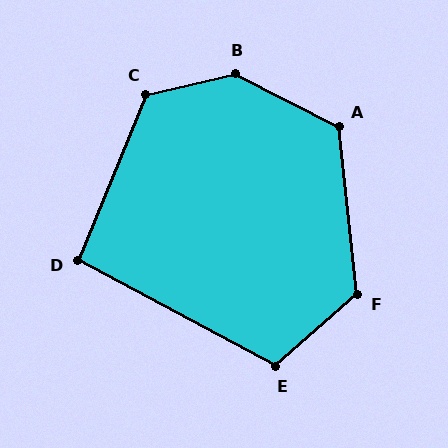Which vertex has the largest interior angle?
B, at approximately 139 degrees.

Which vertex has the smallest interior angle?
D, at approximately 96 degrees.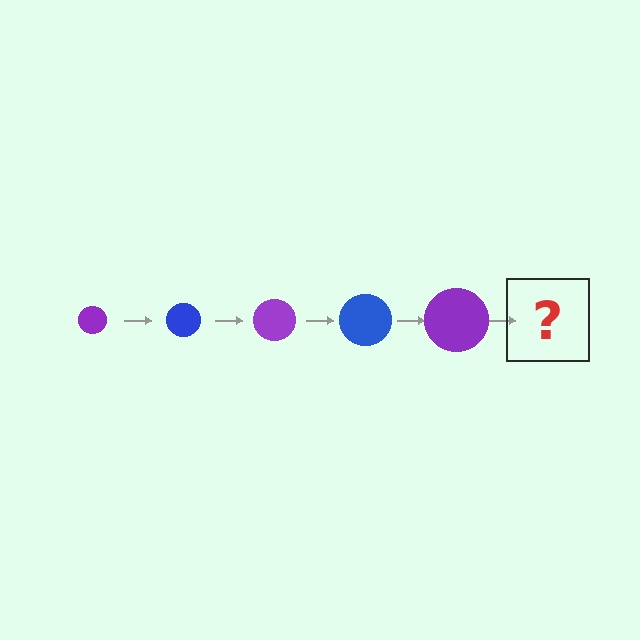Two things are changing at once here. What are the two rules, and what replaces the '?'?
The two rules are that the circle grows larger each step and the color cycles through purple and blue. The '?' should be a blue circle, larger than the previous one.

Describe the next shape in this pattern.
It should be a blue circle, larger than the previous one.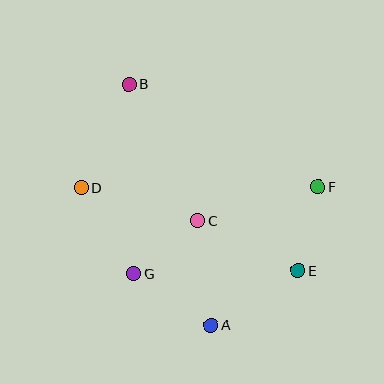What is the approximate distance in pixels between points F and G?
The distance between F and G is approximately 203 pixels.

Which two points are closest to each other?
Points C and G are closest to each other.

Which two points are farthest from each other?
Points A and B are farthest from each other.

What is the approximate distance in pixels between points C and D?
The distance between C and D is approximately 121 pixels.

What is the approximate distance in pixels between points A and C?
The distance between A and C is approximately 106 pixels.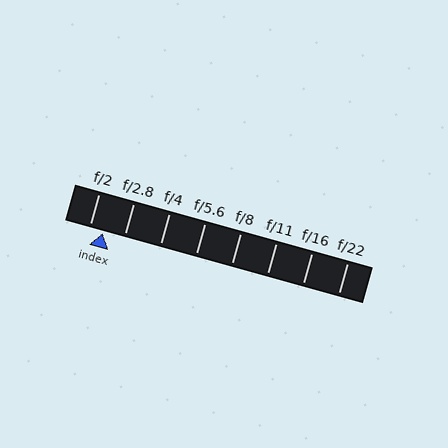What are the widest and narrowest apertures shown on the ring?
The widest aperture shown is f/2 and the narrowest is f/22.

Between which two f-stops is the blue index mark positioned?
The index mark is between f/2 and f/2.8.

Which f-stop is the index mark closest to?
The index mark is closest to f/2.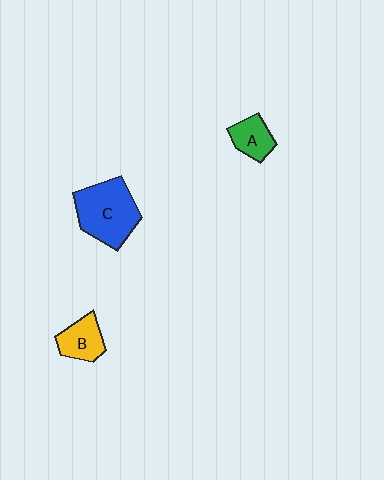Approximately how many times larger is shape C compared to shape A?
Approximately 2.2 times.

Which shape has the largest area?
Shape C (blue).